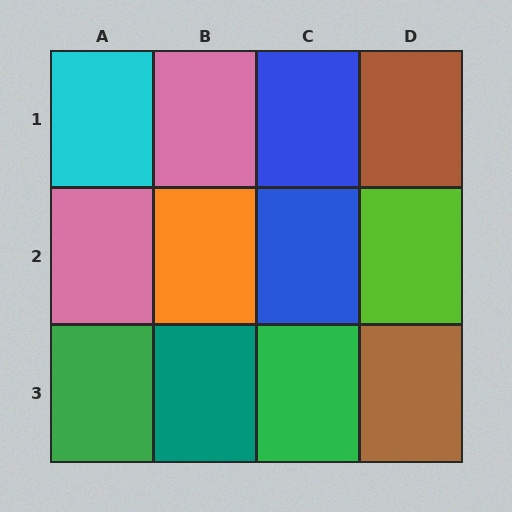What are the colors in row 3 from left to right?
Green, teal, green, brown.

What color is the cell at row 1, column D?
Brown.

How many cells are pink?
2 cells are pink.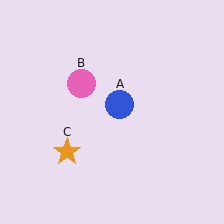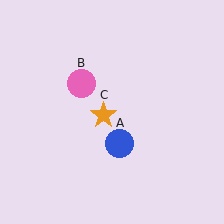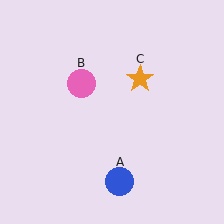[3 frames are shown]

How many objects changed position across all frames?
2 objects changed position: blue circle (object A), orange star (object C).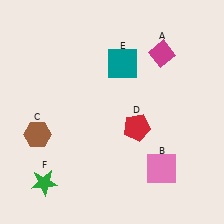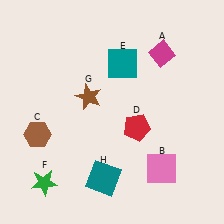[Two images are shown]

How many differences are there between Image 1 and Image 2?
There are 2 differences between the two images.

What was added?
A brown star (G), a teal square (H) were added in Image 2.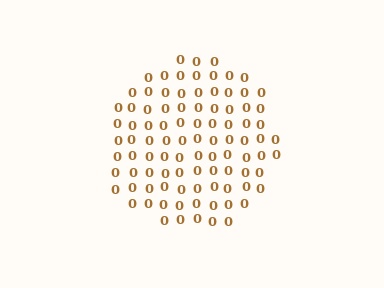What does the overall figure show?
The overall figure shows a circle.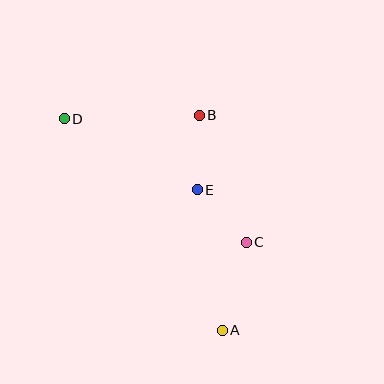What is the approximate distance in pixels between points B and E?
The distance between B and E is approximately 74 pixels.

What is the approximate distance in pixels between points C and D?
The distance between C and D is approximately 220 pixels.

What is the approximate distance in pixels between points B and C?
The distance between B and C is approximately 136 pixels.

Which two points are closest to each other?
Points C and E are closest to each other.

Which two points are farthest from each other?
Points A and D are farthest from each other.